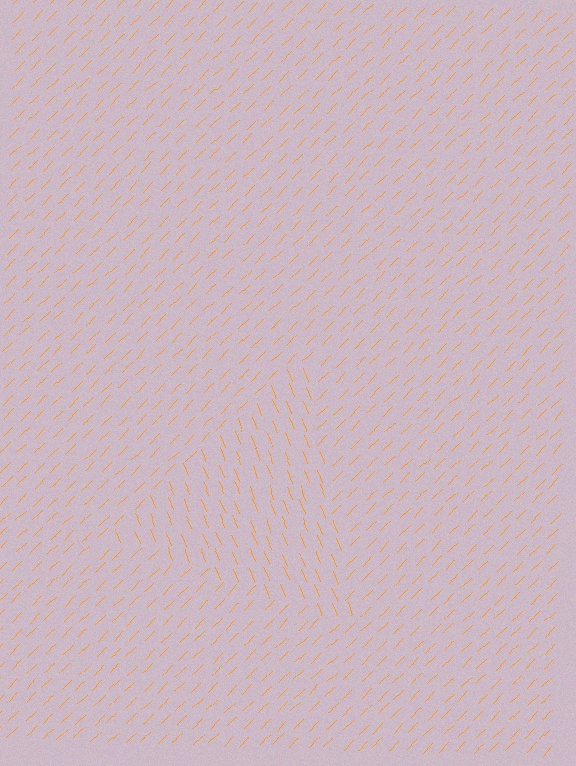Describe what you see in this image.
The image is filled with small orange line segments. A triangle region in the image has lines oriented differently from the surrounding lines, creating a visible texture boundary.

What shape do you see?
I see a triangle.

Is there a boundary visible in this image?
Yes, there is a texture boundary formed by a change in line orientation.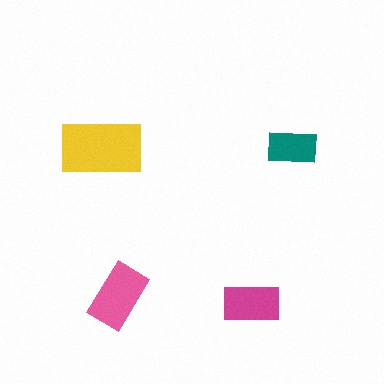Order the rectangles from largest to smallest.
the yellow one, the pink one, the magenta one, the teal one.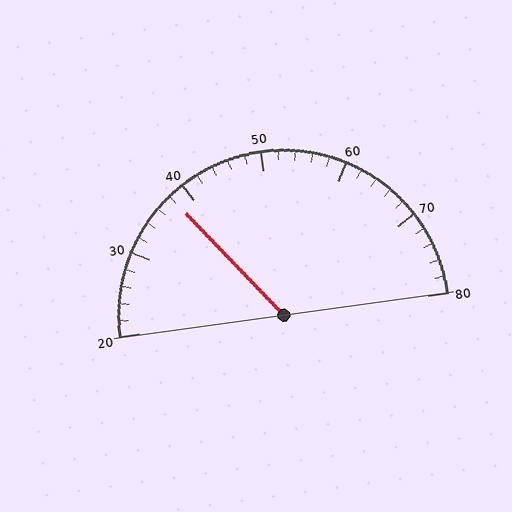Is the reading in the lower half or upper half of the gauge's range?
The reading is in the lower half of the range (20 to 80).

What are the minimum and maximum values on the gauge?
The gauge ranges from 20 to 80.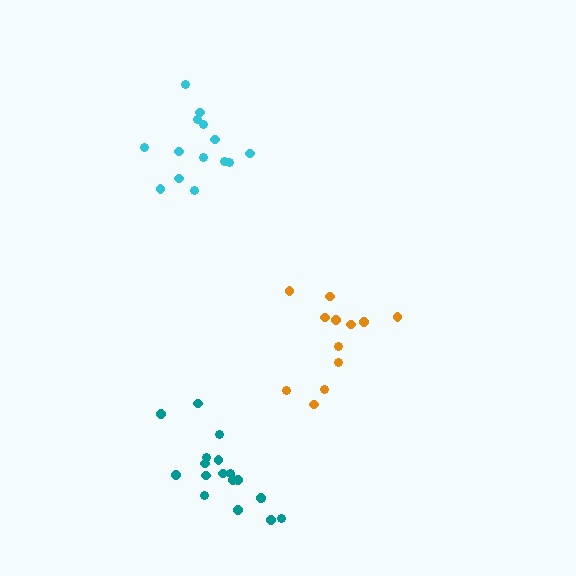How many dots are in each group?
Group 1: 14 dots, Group 2: 12 dots, Group 3: 18 dots (44 total).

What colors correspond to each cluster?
The clusters are colored: cyan, orange, teal.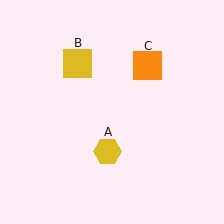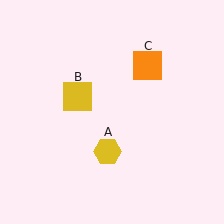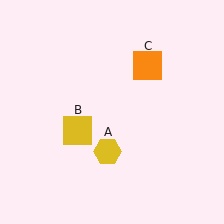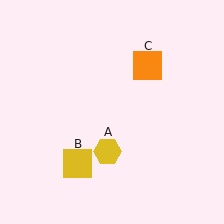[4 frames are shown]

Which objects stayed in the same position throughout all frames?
Yellow hexagon (object A) and orange square (object C) remained stationary.